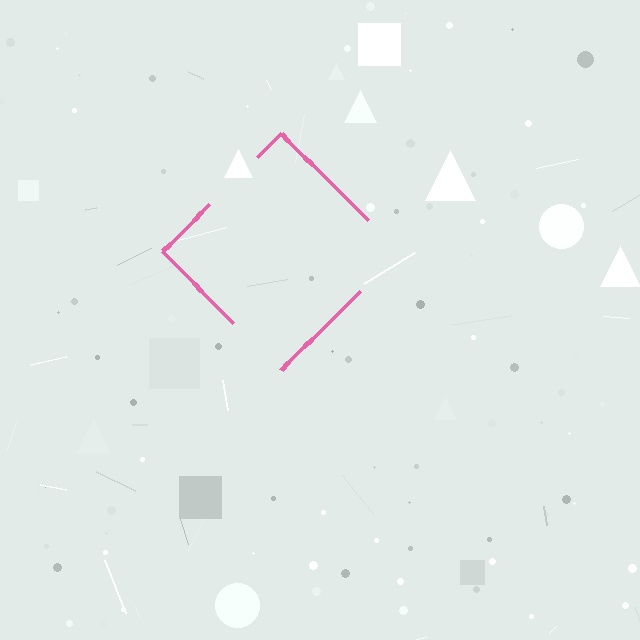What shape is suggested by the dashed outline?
The dashed outline suggests a diamond.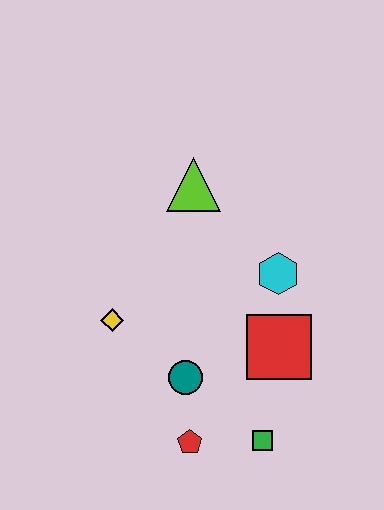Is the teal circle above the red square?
No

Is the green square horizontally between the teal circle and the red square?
Yes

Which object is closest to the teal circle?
The red pentagon is closest to the teal circle.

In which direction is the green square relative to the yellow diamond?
The green square is to the right of the yellow diamond.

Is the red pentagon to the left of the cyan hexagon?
Yes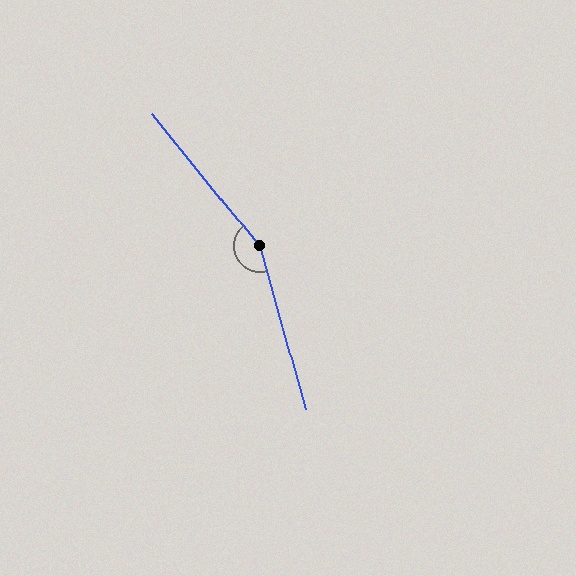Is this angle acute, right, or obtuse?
It is obtuse.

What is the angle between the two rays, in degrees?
Approximately 157 degrees.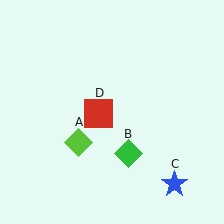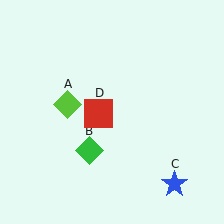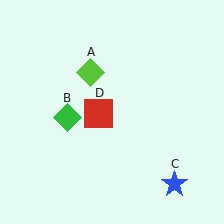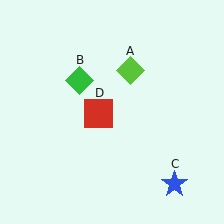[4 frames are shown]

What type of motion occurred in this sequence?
The lime diamond (object A), green diamond (object B) rotated clockwise around the center of the scene.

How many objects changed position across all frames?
2 objects changed position: lime diamond (object A), green diamond (object B).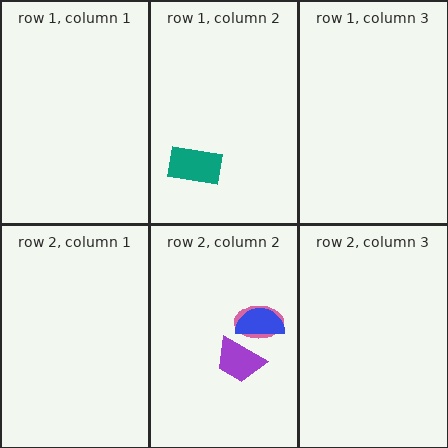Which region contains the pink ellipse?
The row 2, column 2 region.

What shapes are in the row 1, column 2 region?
The teal rectangle.